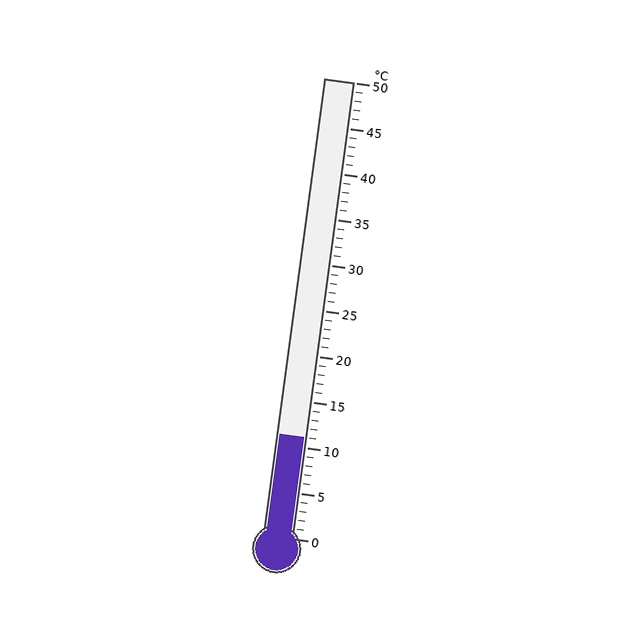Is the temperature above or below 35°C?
The temperature is below 35°C.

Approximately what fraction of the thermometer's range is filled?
The thermometer is filled to approximately 20% of its range.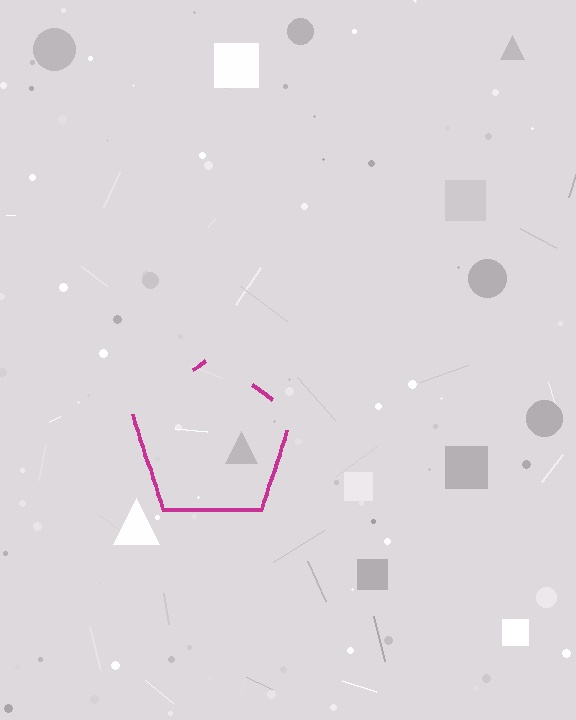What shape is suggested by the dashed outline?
The dashed outline suggests a pentagon.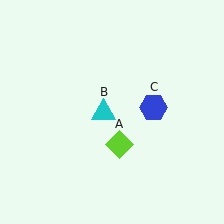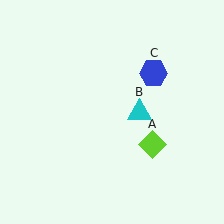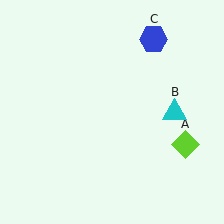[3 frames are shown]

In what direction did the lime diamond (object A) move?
The lime diamond (object A) moved right.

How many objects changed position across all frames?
3 objects changed position: lime diamond (object A), cyan triangle (object B), blue hexagon (object C).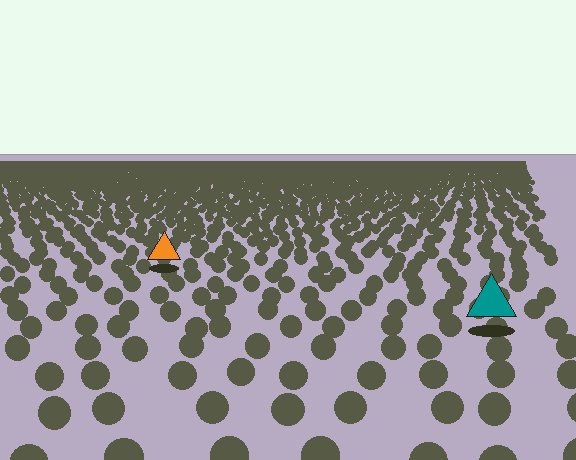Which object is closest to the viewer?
The teal triangle is closest. The texture marks near it are larger and more spread out.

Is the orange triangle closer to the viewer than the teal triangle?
No. The teal triangle is closer — you can tell from the texture gradient: the ground texture is coarser near it.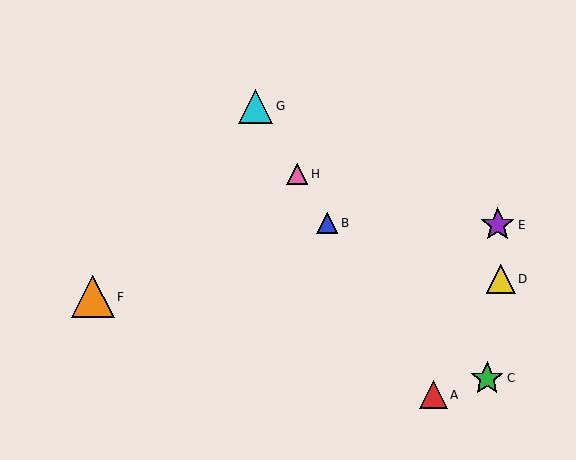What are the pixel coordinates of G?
Object G is at (256, 106).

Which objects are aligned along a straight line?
Objects A, B, G, H are aligned along a straight line.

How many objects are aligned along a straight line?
4 objects (A, B, G, H) are aligned along a straight line.